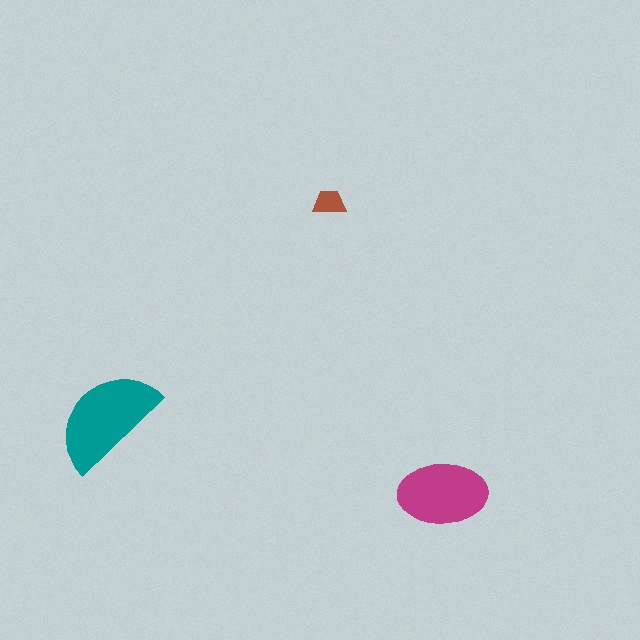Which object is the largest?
The teal semicircle.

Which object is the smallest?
The brown trapezoid.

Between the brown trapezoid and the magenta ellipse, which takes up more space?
The magenta ellipse.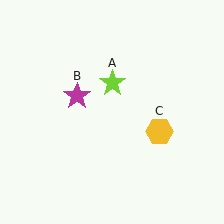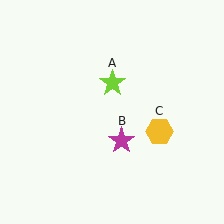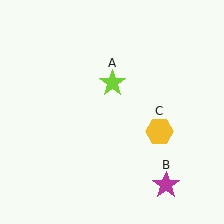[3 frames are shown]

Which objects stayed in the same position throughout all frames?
Lime star (object A) and yellow hexagon (object C) remained stationary.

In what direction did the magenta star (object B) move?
The magenta star (object B) moved down and to the right.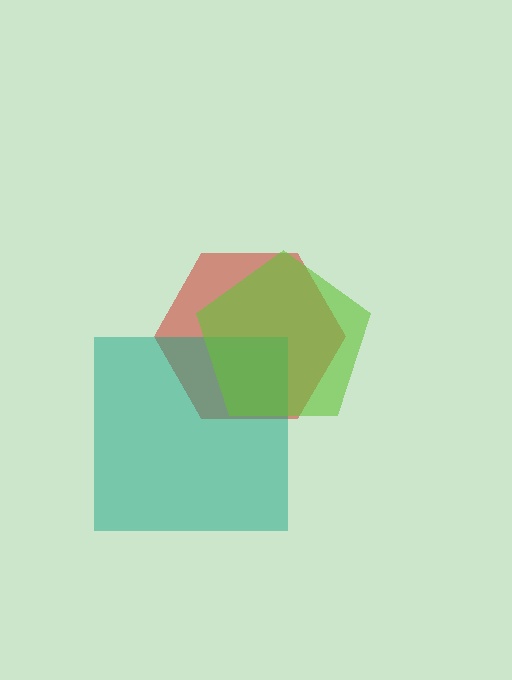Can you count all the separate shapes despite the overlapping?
Yes, there are 3 separate shapes.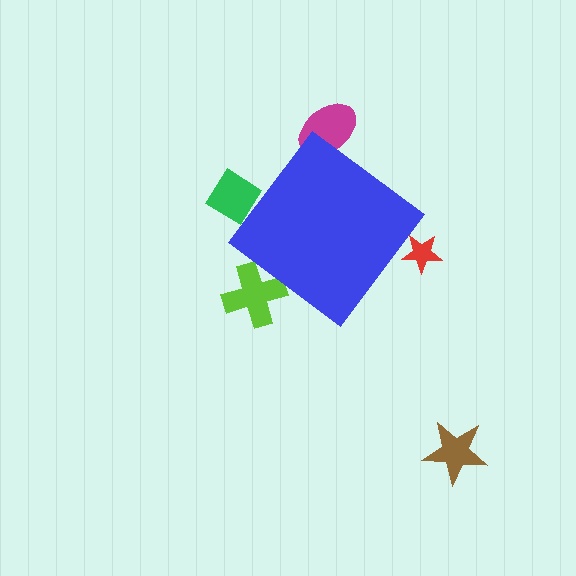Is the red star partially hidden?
Yes, the red star is partially hidden behind the blue diamond.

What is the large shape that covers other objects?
A blue diamond.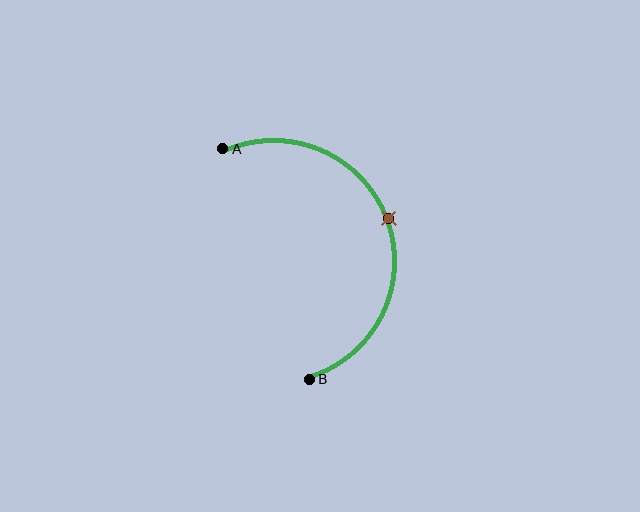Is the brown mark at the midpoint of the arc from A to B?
Yes. The brown mark lies on the arc at equal arc-length from both A and B — it is the arc midpoint.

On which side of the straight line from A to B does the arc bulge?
The arc bulges to the right of the straight line connecting A and B.